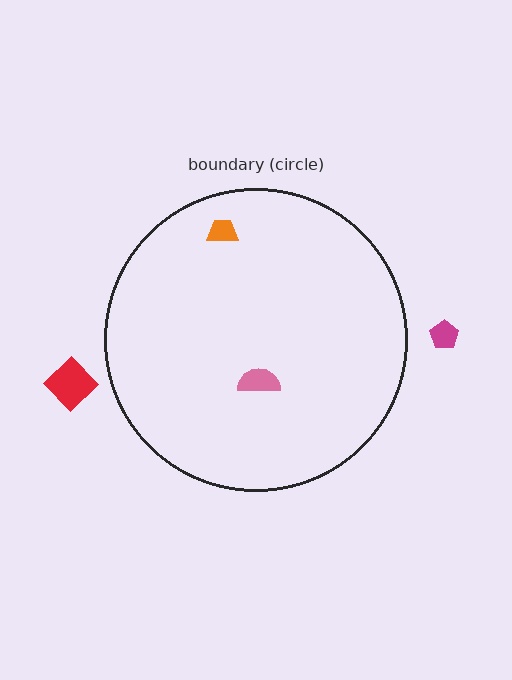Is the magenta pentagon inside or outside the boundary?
Outside.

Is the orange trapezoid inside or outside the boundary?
Inside.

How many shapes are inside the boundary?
2 inside, 2 outside.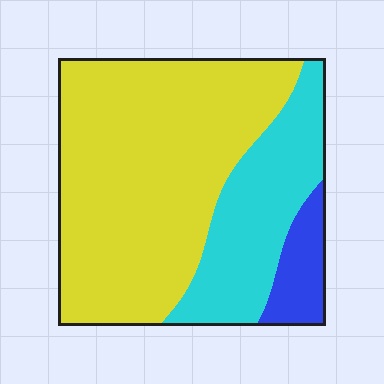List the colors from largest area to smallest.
From largest to smallest: yellow, cyan, blue.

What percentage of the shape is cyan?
Cyan covers around 25% of the shape.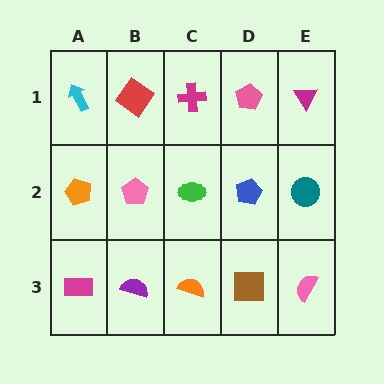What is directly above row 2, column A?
A cyan arrow.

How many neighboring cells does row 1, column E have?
2.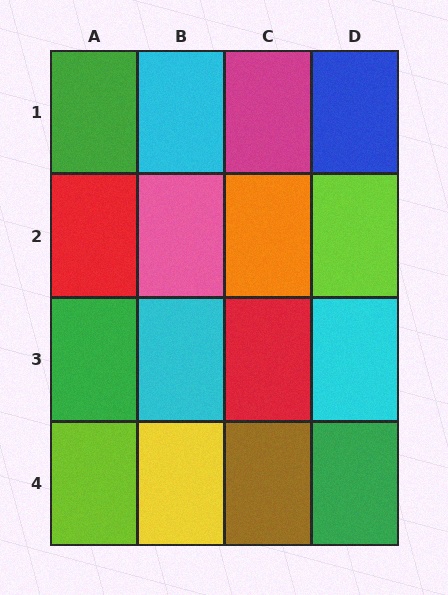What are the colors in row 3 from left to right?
Green, cyan, red, cyan.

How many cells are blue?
1 cell is blue.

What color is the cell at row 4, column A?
Lime.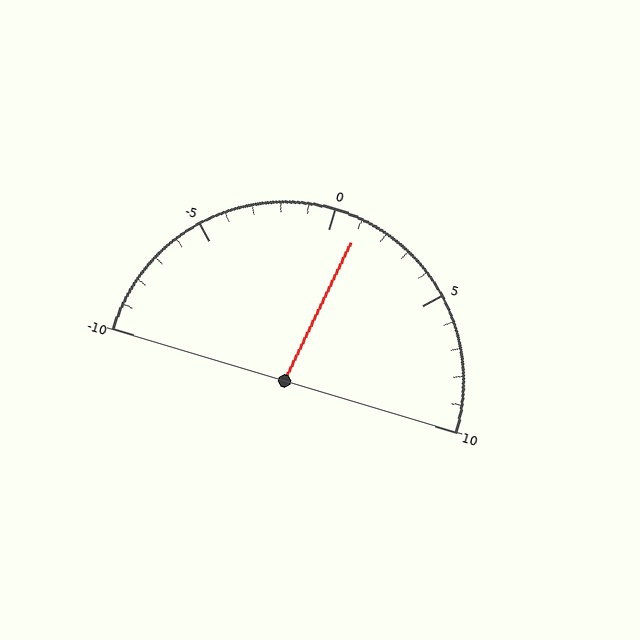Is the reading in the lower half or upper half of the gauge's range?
The reading is in the upper half of the range (-10 to 10).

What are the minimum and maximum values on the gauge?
The gauge ranges from -10 to 10.